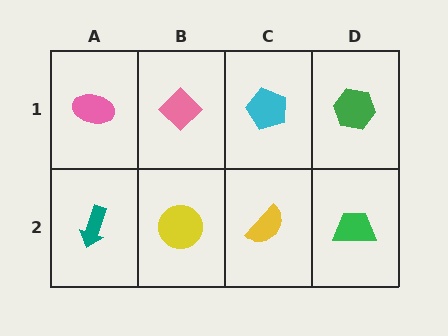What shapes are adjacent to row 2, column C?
A cyan pentagon (row 1, column C), a yellow circle (row 2, column B), a green trapezoid (row 2, column D).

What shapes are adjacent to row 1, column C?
A yellow semicircle (row 2, column C), a pink diamond (row 1, column B), a green hexagon (row 1, column D).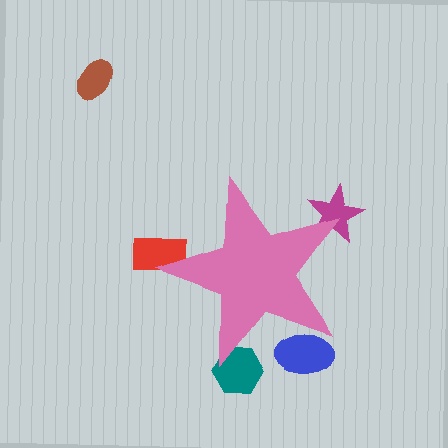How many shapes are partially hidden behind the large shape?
4 shapes are partially hidden.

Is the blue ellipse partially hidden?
Yes, the blue ellipse is partially hidden behind the pink star.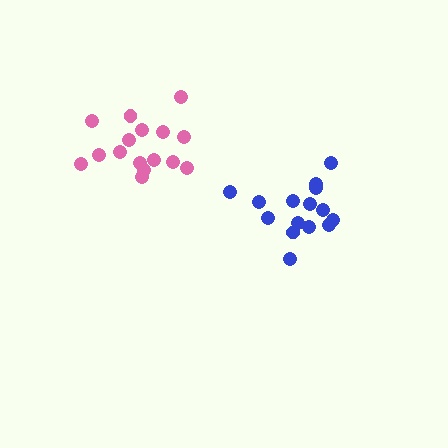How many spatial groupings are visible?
There are 2 spatial groupings.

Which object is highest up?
The pink cluster is topmost.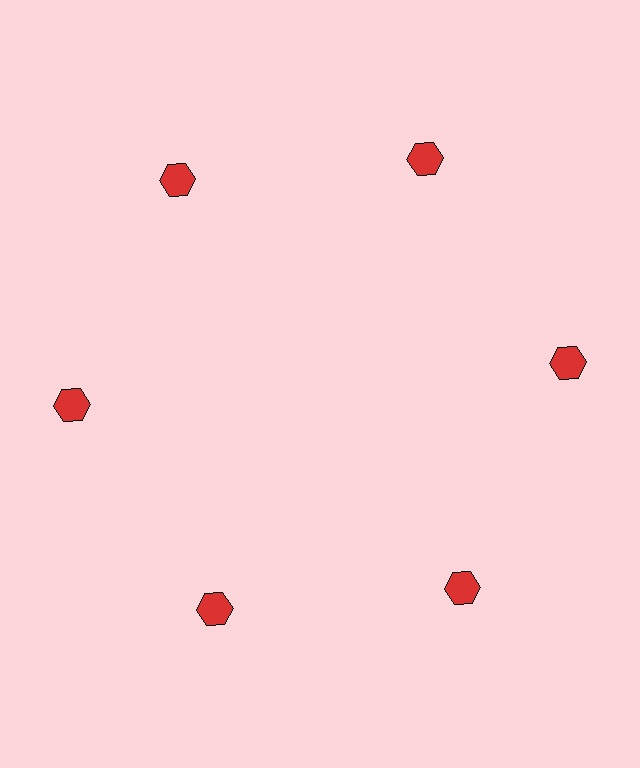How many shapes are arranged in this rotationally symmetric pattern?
There are 6 shapes, arranged in 6 groups of 1.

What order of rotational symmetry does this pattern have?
This pattern has 6-fold rotational symmetry.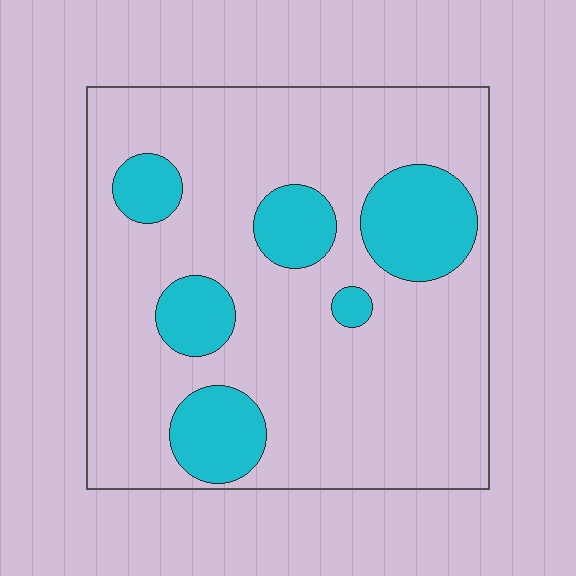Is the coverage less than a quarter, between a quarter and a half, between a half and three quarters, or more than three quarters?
Less than a quarter.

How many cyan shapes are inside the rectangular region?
6.